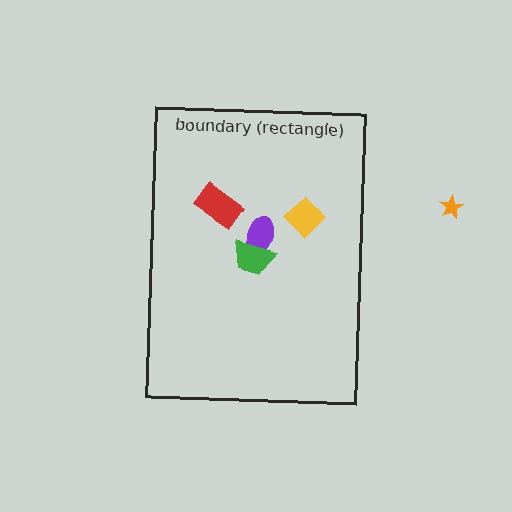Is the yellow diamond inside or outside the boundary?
Inside.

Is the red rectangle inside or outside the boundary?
Inside.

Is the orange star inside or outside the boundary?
Outside.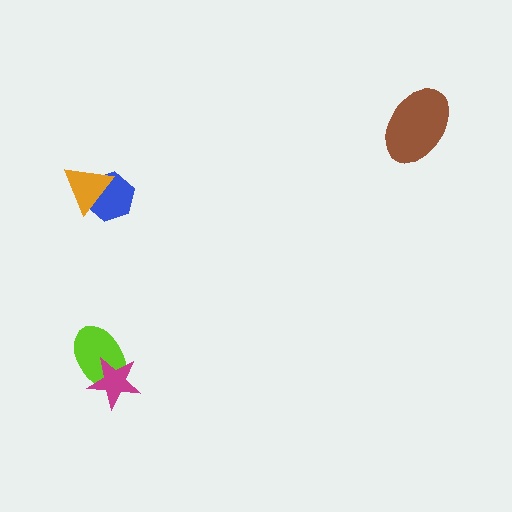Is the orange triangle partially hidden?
No, no other shape covers it.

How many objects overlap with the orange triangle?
1 object overlaps with the orange triangle.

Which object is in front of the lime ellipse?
The magenta star is in front of the lime ellipse.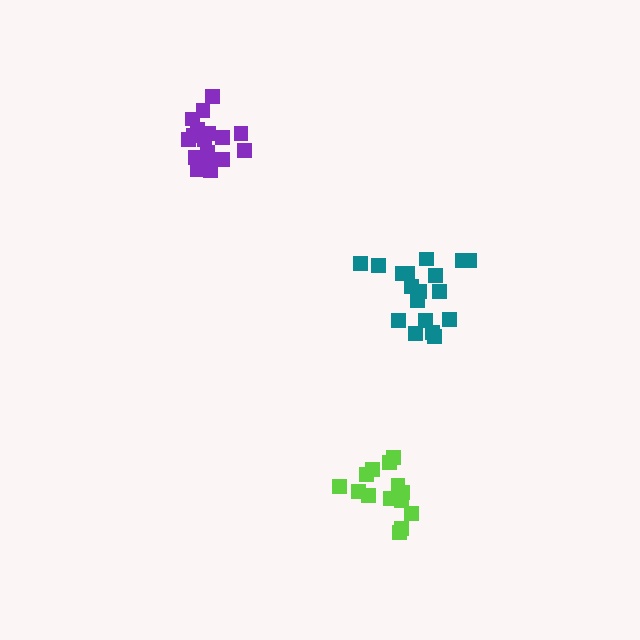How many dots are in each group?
Group 1: 18 dots, Group 2: 17 dots, Group 3: 14 dots (49 total).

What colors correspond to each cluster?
The clusters are colored: teal, purple, lime.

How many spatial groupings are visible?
There are 3 spatial groupings.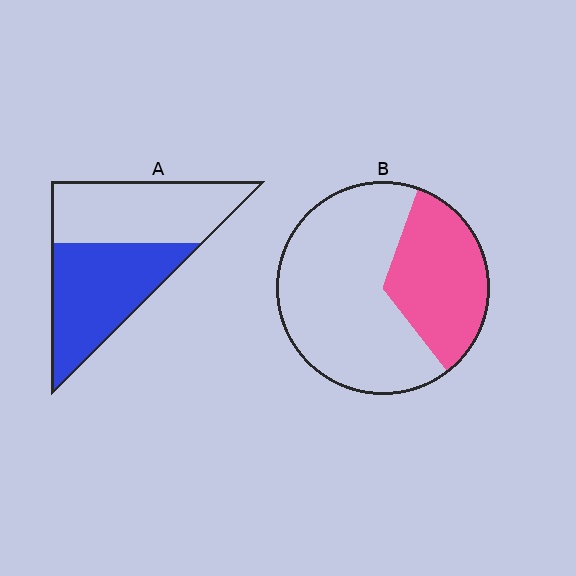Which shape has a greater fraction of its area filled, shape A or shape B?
Shape A.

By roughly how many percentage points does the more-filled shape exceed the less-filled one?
By roughly 15 percentage points (A over B).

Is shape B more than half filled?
No.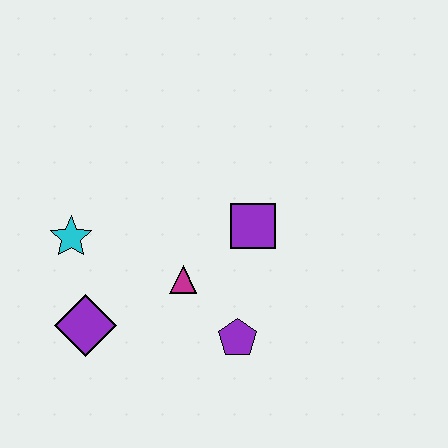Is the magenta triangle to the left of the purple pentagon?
Yes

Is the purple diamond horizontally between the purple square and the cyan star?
Yes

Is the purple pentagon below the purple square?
Yes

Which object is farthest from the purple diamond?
The purple square is farthest from the purple diamond.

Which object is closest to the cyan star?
The purple diamond is closest to the cyan star.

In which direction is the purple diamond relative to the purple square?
The purple diamond is to the left of the purple square.